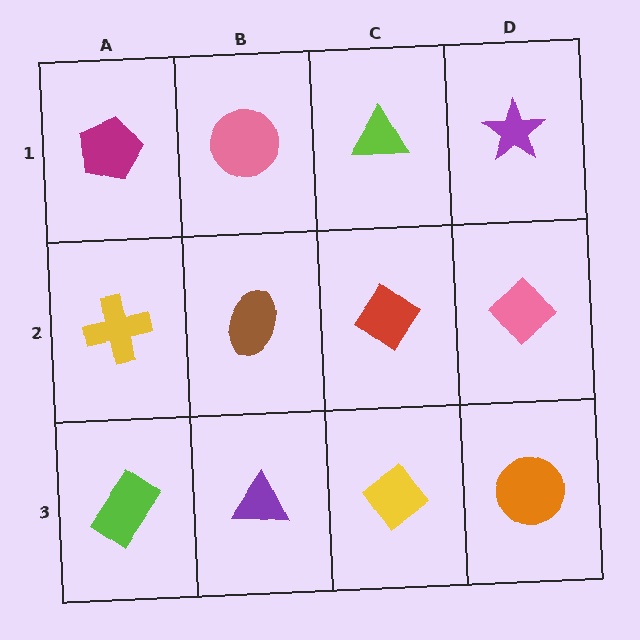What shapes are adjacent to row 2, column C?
A lime triangle (row 1, column C), a yellow diamond (row 3, column C), a brown ellipse (row 2, column B), a pink diamond (row 2, column D).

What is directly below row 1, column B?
A brown ellipse.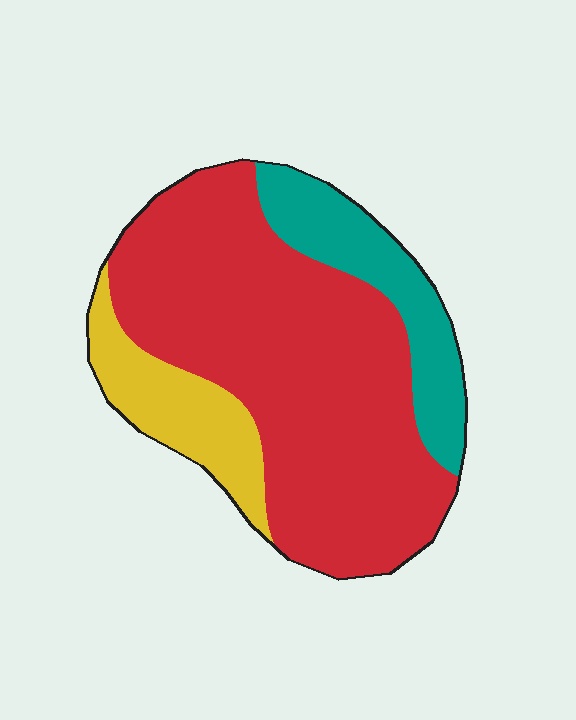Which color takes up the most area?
Red, at roughly 65%.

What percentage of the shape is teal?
Teal covers about 20% of the shape.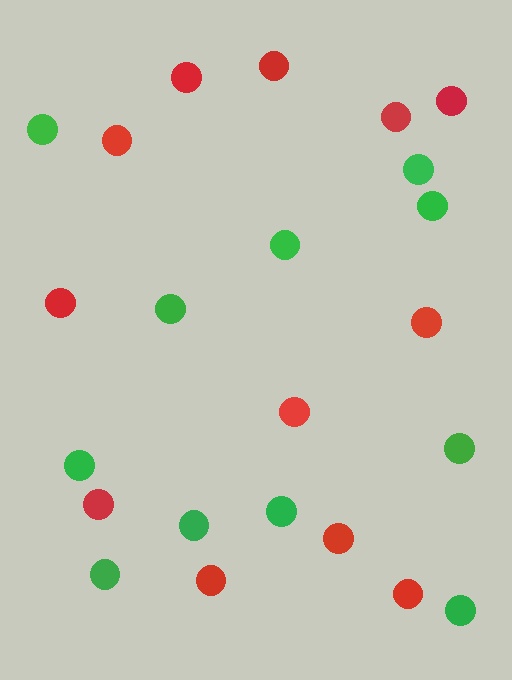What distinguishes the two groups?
There are 2 groups: one group of red circles (12) and one group of green circles (11).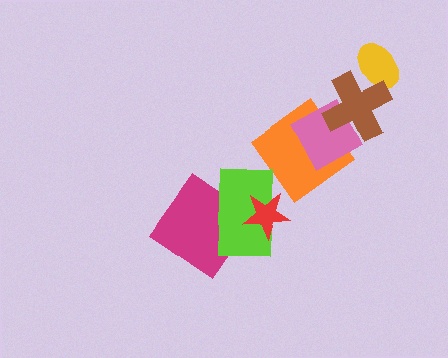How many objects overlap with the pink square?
2 objects overlap with the pink square.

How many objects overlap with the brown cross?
2 objects overlap with the brown cross.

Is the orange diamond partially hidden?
Yes, it is partially covered by another shape.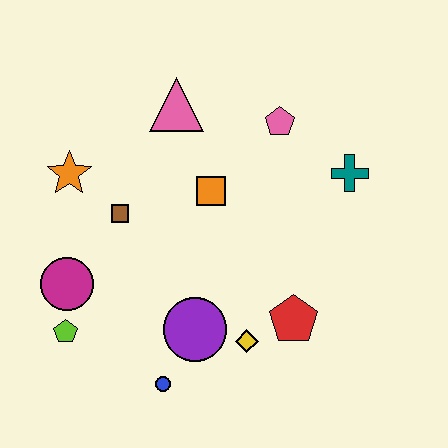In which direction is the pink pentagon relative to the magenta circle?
The pink pentagon is to the right of the magenta circle.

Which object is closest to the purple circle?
The yellow diamond is closest to the purple circle.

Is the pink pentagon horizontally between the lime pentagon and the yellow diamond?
No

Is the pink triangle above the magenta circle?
Yes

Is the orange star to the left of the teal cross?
Yes